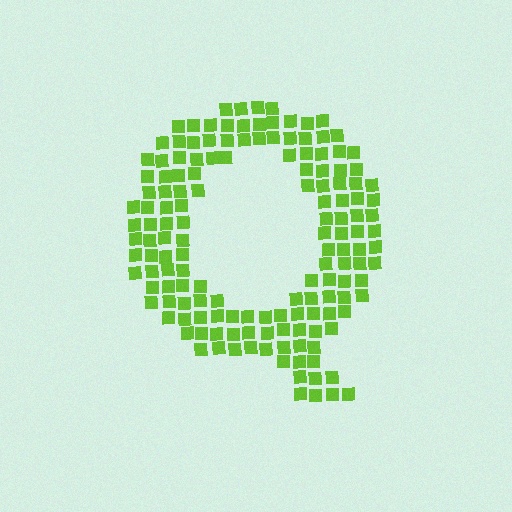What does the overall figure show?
The overall figure shows the letter Q.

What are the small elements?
The small elements are squares.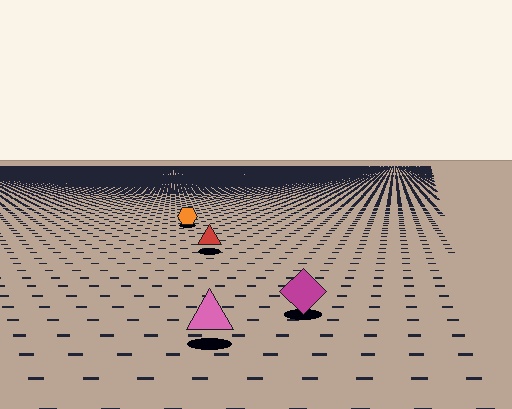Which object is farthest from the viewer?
The orange hexagon is farthest from the viewer. It appears smaller and the ground texture around it is denser.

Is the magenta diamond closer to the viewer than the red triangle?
Yes. The magenta diamond is closer — you can tell from the texture gradient: the ground texture is coarser near it.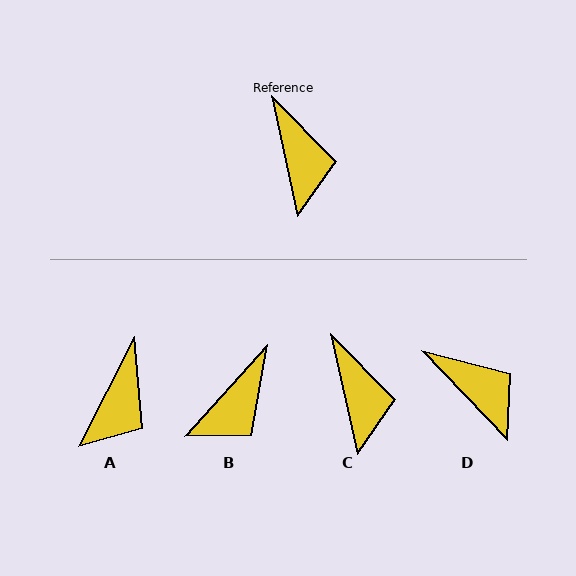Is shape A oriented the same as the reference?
No, it is off by about 39 degrees.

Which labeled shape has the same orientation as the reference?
C.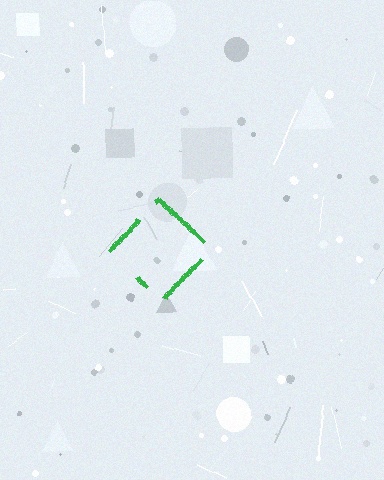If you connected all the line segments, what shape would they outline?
They would outline a diamond.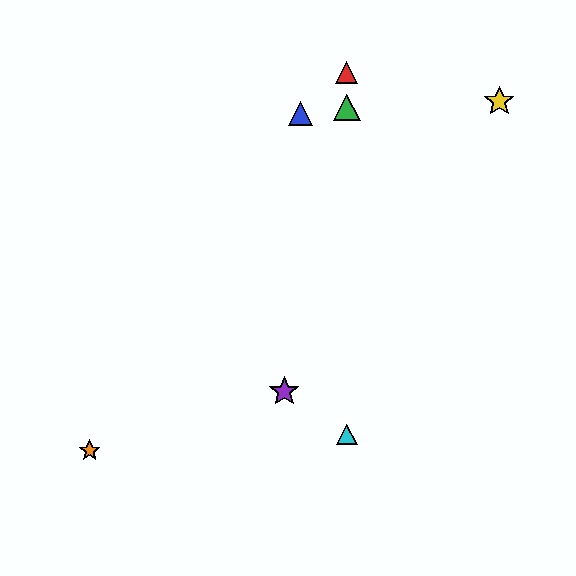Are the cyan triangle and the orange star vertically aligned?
No, the cyan triangle is at x≈347 and the orange star is at x≈90.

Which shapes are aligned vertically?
The red triangle, the green triangle, the cyan triangle are aligned vertically.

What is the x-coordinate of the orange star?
The orange star is at x≈90.